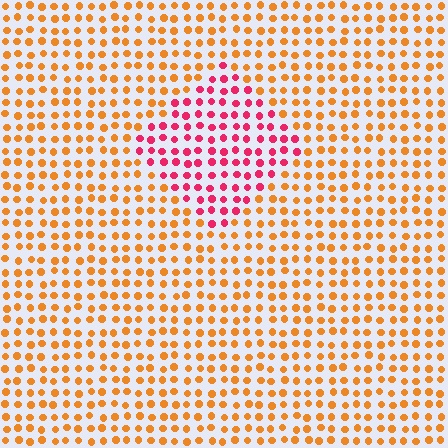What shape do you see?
I see a diamond.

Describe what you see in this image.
The image is filled with small orange elements in a uniform arrangement. A diamond-shaped region is visible where the elements are tinted to a slightly different hue, forming a subtle color boundary.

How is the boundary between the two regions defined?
The boundary is defined purely by a slight shift in hue (about 50 degrees). Spacing, size, and orientation are identical on both sides.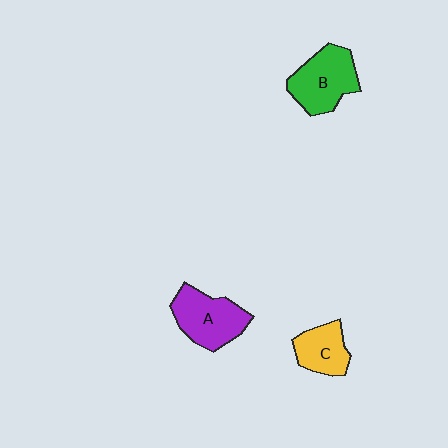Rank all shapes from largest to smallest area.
From largest to smallest: B (green), A (purple), C (yellow).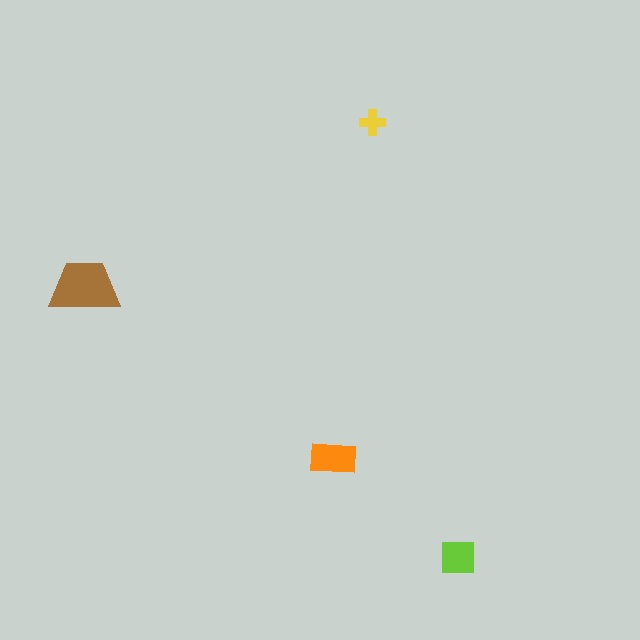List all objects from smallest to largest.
The yellow cross, the lime square, the orange rectangle, the brown trapezoid.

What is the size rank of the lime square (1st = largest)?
3rd.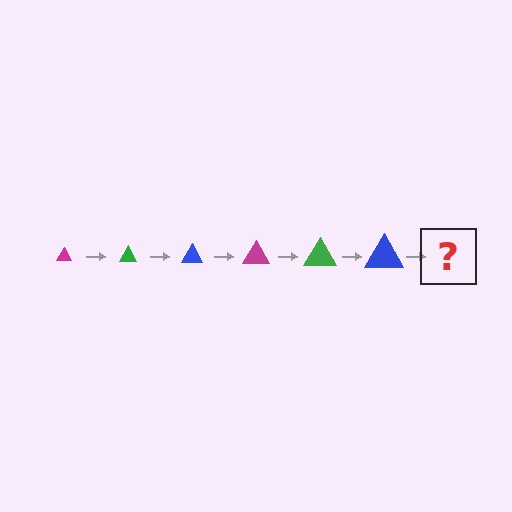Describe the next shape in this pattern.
It should be a magenta triangle, larger than the previous one.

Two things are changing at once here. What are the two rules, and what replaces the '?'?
The two rules are that the triangle grows larger each step and the color cycles through magenta, green, and blue. The '?' should be a magenta triangle, larger than the previous one.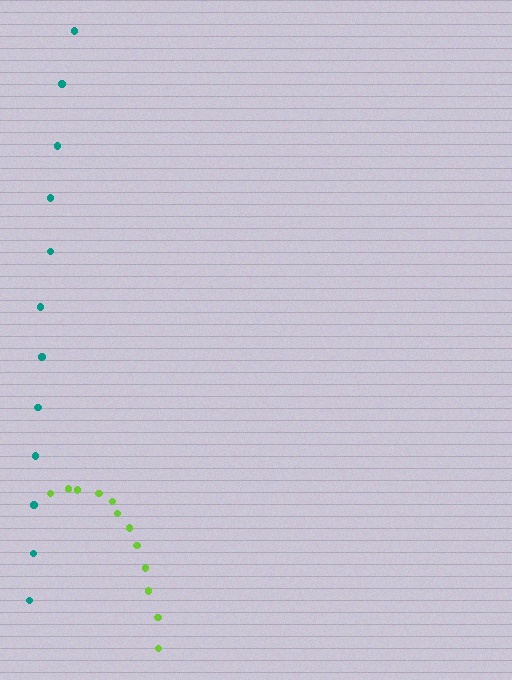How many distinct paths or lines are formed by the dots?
There are 2 distinct paths.